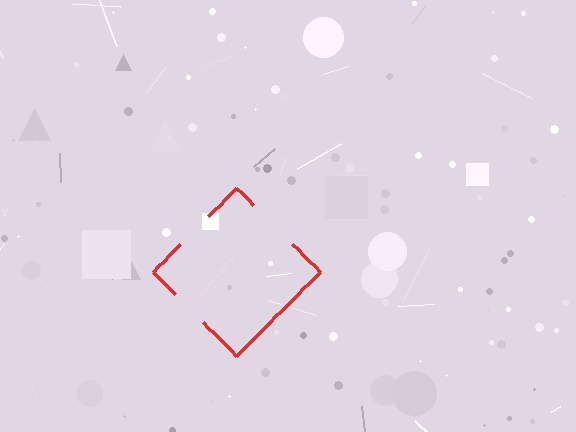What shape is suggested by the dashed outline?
The dashed outline suggests a diamond.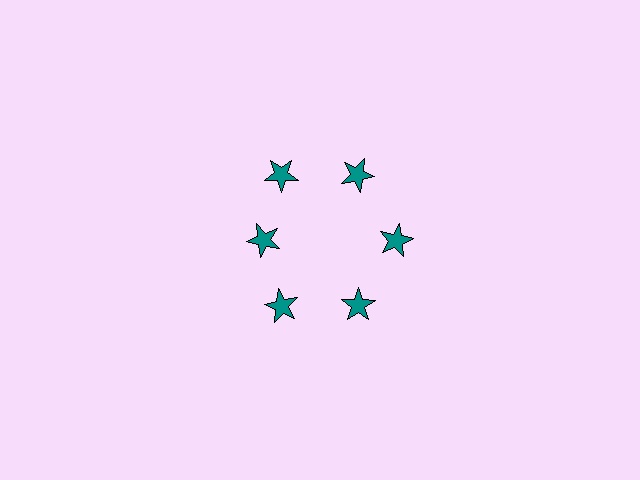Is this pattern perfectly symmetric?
No. The 6 teal stars are arranged in a ring, but one element near the 9 o'clock position is pulled inward toward the center, breaking the 6-fold rotational symmetry.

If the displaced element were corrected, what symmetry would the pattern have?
It would have 6-fold rotational symmetry — the pattern would map onto itself every 60 degrees.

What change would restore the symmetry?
The symmetry would be restored by moving it outward, back onto the ring so that all 6 stars sit at equal angles and equal distance from the center.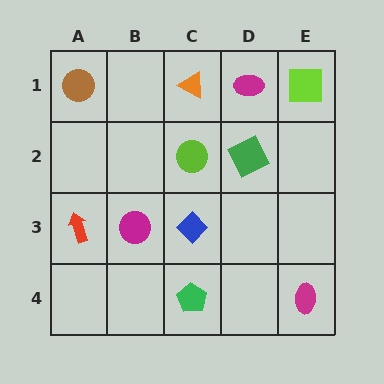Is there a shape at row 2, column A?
No, that cell is empty.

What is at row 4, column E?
A magenta ellipse.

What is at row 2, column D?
A green square.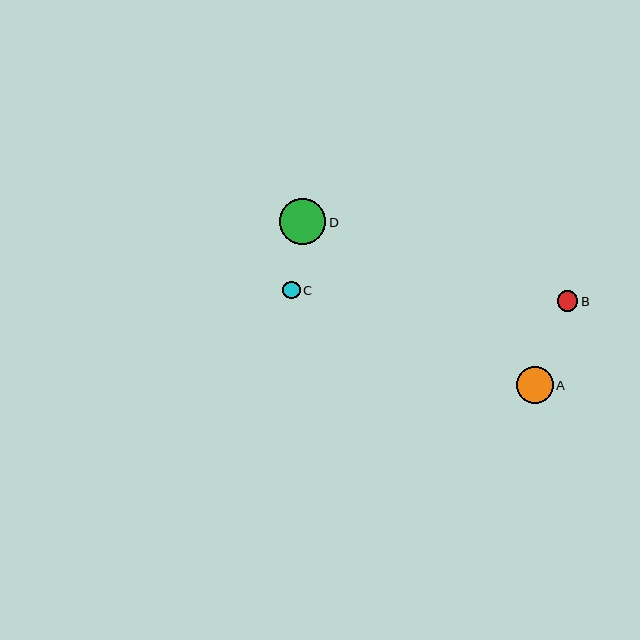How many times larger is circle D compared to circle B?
Circle D is approximately 2.2 times the size of circle B.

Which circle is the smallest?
Circle C is the smallest with a size of approximately 18 pixels.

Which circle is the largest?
Circle D is the largest with a size of approximately 46 pixels.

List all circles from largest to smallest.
From largest to smallest: D, A, B, C.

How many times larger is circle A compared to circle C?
Circle A is approximately 2.0 times the size of circle C.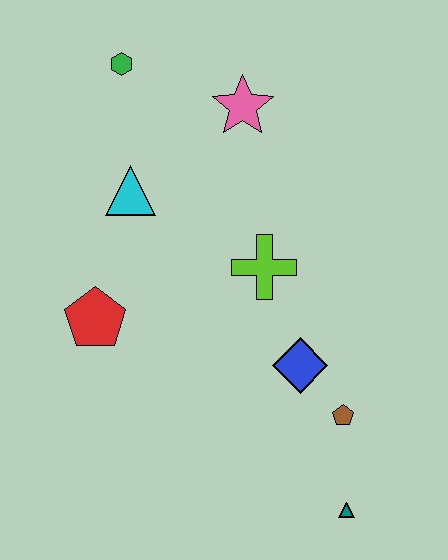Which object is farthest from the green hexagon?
The teal triangle is farthest from the green hexagon.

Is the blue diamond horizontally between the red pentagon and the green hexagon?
No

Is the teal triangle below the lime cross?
Yes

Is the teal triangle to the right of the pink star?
Yes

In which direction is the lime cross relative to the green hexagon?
The lime cross is below the green hexagon.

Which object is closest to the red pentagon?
The cyan triangle is closest to the red pentagon.